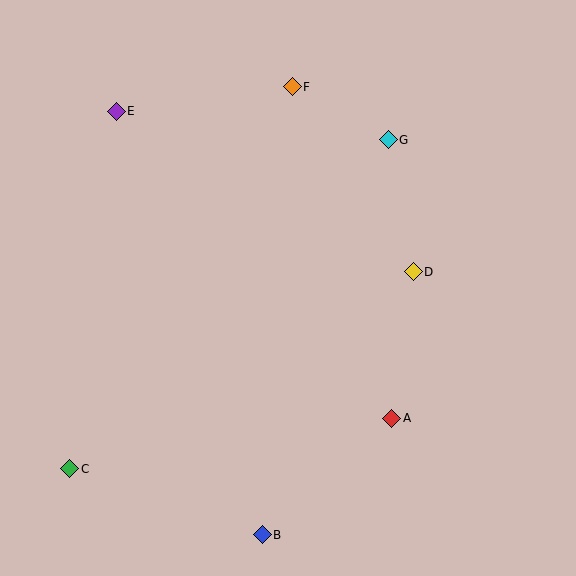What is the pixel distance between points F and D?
The distance between F and D is 221 pixels.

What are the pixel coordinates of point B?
Point B is at (262, 535).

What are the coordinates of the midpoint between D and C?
The midpoint between D and C is at (241, 370).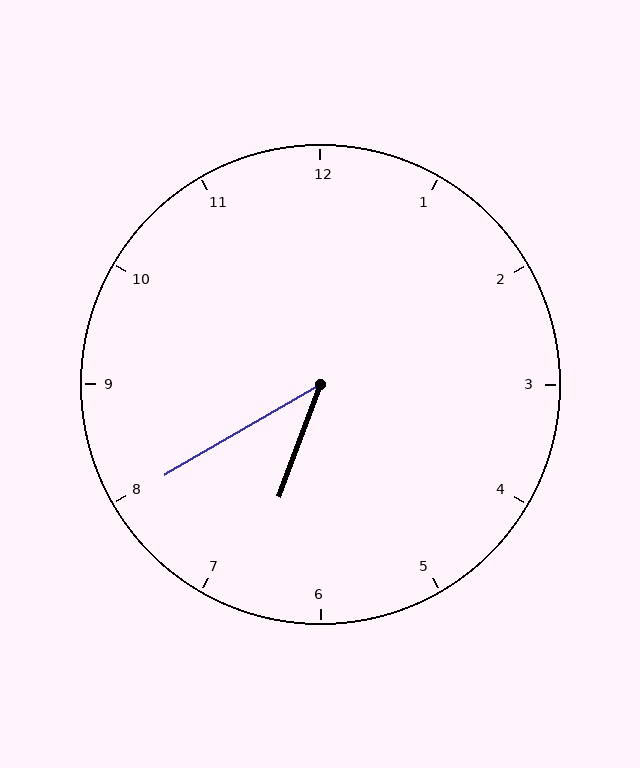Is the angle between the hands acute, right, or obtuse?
It is acute.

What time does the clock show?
6:40.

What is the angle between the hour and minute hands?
Approximately 40 degrees.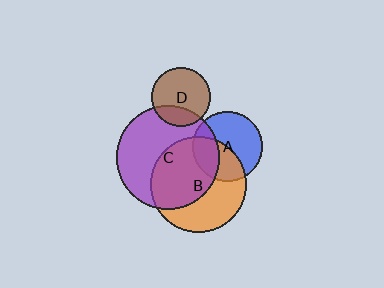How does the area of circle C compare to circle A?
Approximately 2.2 times.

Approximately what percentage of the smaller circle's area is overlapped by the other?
Approximately 25%.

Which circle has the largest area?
Circle C (purple).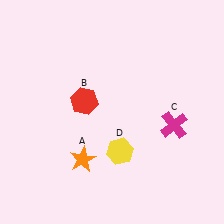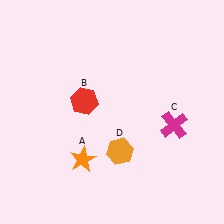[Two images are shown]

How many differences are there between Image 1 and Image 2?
There is 1 difference between the two images.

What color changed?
The hexagon (D) changed from yellow in Image 1 to orange in Image 2.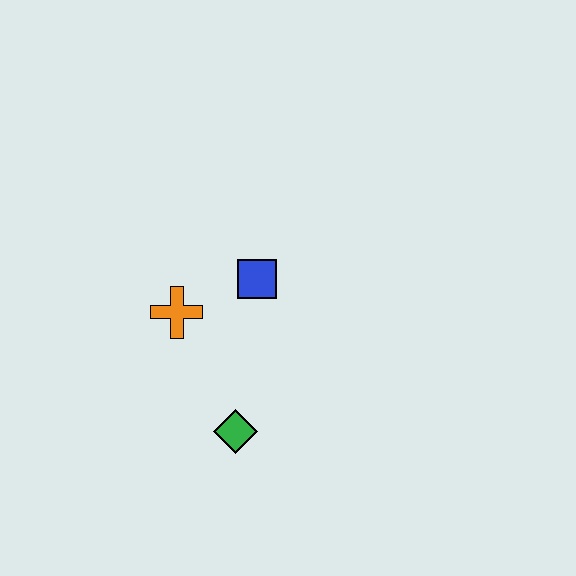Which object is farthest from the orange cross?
The green diamond is farthest from the orange cross.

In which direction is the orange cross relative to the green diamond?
The orange cross is above the green diamond.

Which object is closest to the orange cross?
The blue square is closest to the orange cross.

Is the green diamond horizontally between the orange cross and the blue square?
Yes